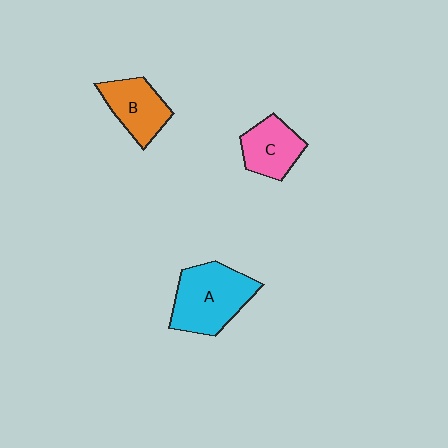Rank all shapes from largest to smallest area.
From largest to smallest: A (cyan), B (orange), C (pink).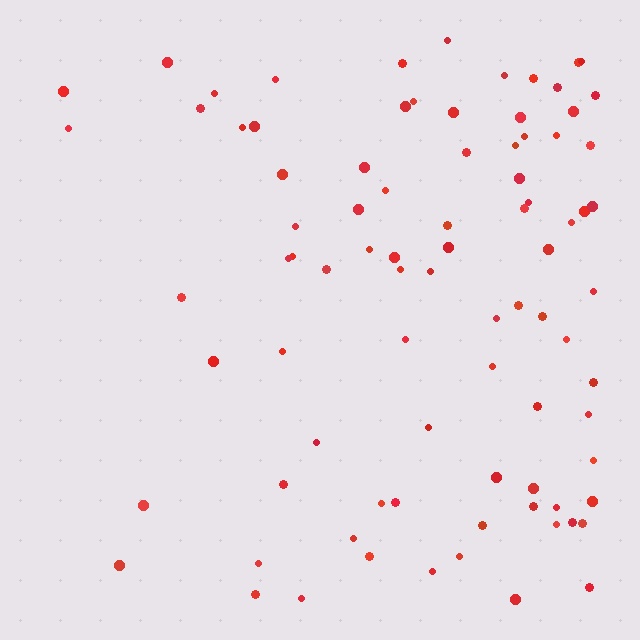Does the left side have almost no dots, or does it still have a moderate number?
Still a moderate number, just noticeably fewer than the right.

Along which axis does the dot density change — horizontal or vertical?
Horizontal.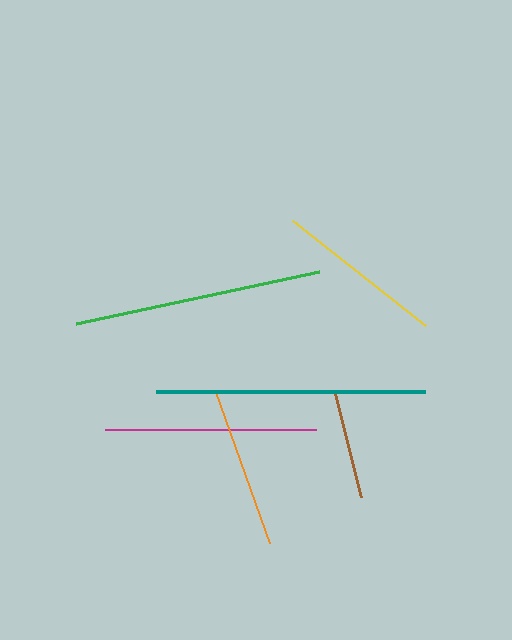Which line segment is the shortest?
The brown line is the shortest at approximately 110 pixels.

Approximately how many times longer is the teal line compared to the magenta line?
The teal line is approximately 1.3 times the length of the magenta line.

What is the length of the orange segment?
The orange segment is approximately 161 pixels long.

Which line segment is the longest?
The teal line is the longest at approximately 269 pixels.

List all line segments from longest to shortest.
From longest to shortest: teal, green, magenta, yellow, orange, brown.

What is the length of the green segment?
The green segment is approximately 248 pixels long.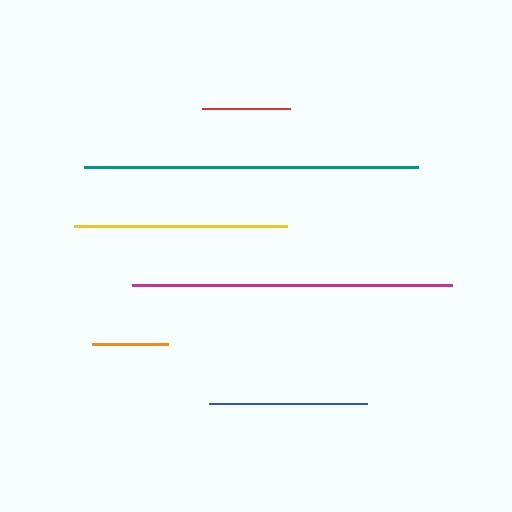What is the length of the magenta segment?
The magenta segment is approximately 320 pixels long.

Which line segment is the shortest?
The orange line is the shortest at approximately 77 pixels.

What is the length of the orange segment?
The orange segment is approximately 77 pixels long.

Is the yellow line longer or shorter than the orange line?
The yellow line is longer than the orange line.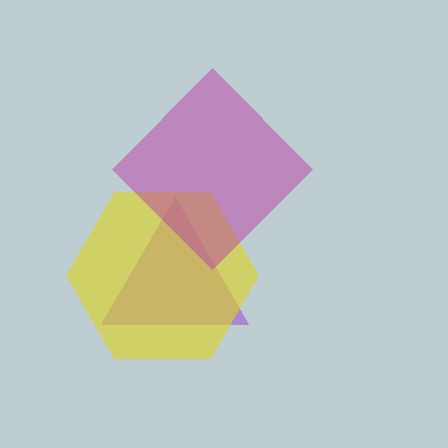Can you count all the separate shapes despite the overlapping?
Yes, there are 3 separate shapes.